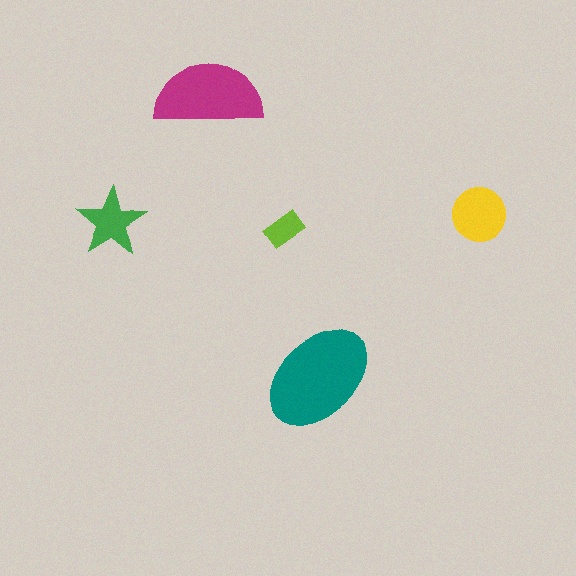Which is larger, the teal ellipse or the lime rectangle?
The teal ellipse.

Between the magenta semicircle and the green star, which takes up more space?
The magenta semicircle.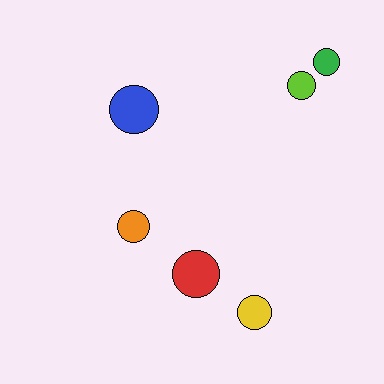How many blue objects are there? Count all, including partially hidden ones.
There is 1 blue object.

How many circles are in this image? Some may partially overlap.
There are 6 circles.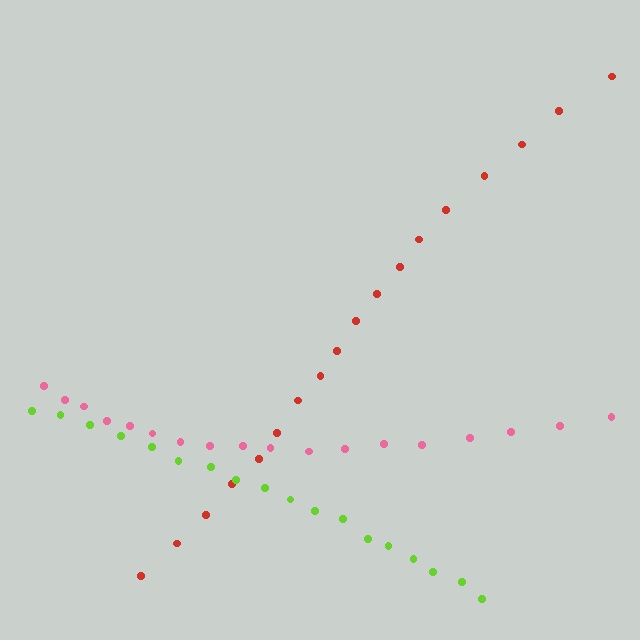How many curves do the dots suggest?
There are 3 distinct paths.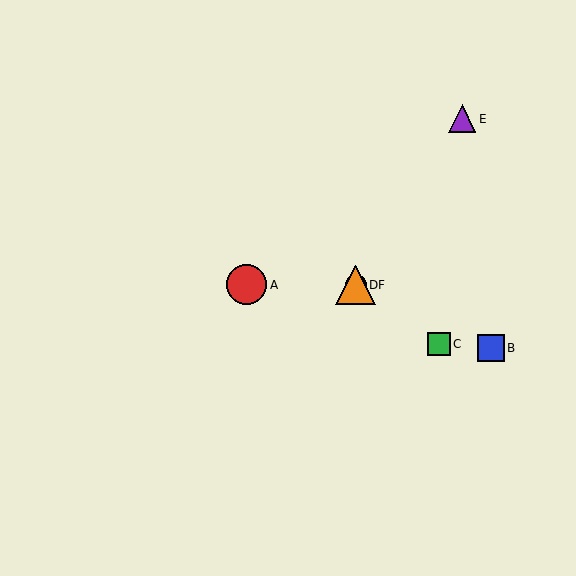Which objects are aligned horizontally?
Objects A, D, F are aligned horizontally.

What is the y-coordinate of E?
Object E is at y≈119.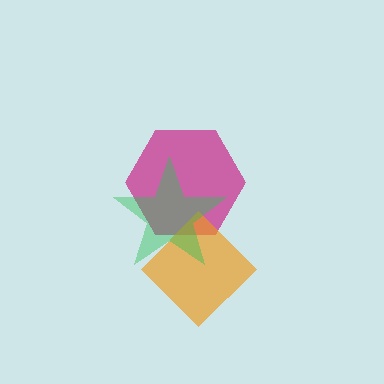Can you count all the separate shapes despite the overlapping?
Yes, there are 3 separate shapes.